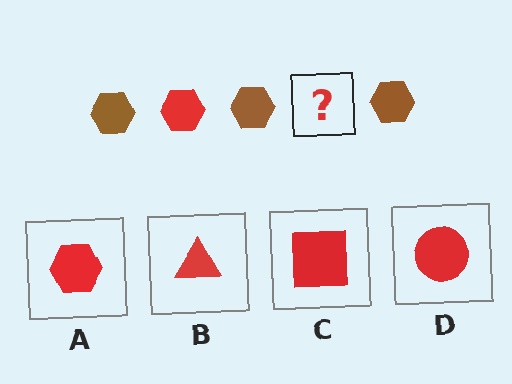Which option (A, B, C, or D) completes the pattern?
A.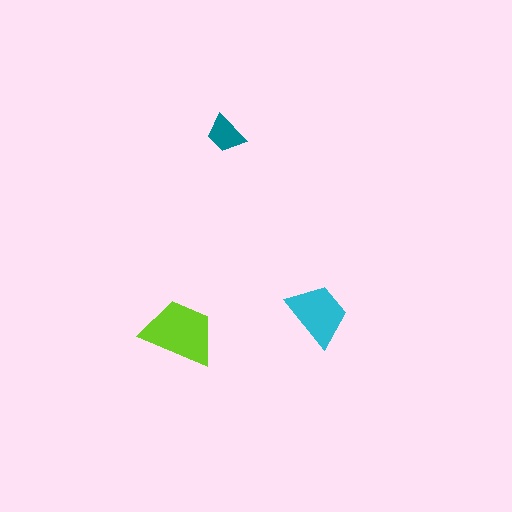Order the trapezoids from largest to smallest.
the lime one, the cyan one, the teal one.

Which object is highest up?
The teal trapezoid is topmost.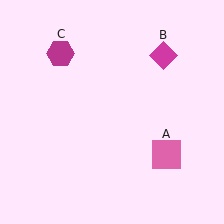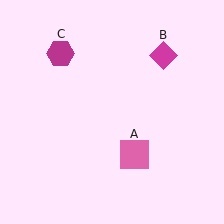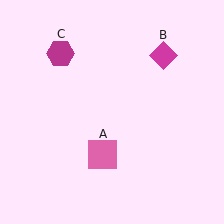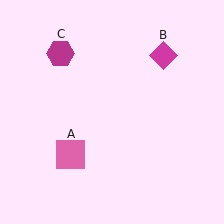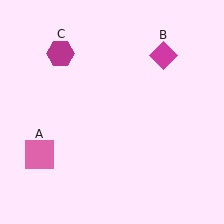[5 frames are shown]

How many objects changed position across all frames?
1 object changed position: pink square (object A).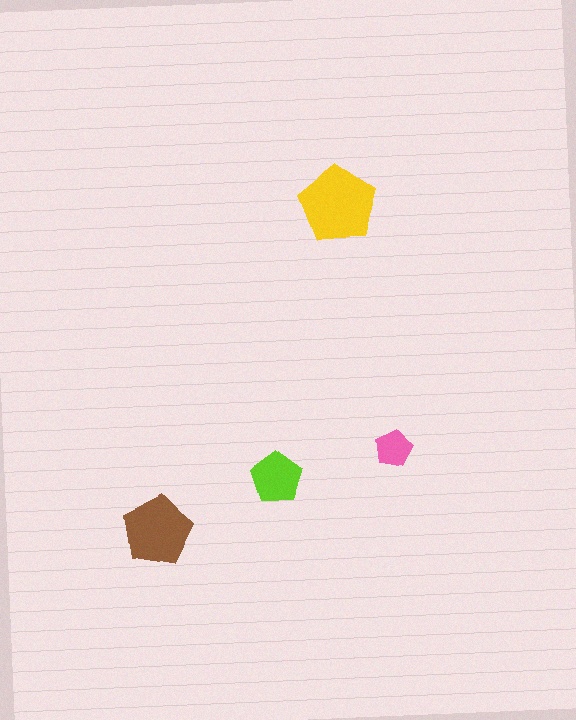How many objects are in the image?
There are 4 objects in the image.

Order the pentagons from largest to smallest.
the yellow one, the brown one, the lime one, the pink one.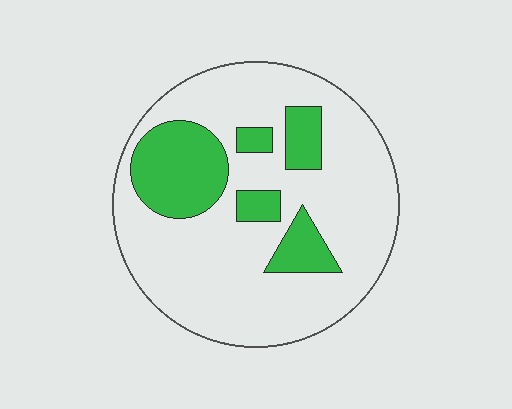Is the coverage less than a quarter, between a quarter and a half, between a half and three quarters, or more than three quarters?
Less than a quarter.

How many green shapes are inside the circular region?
5.